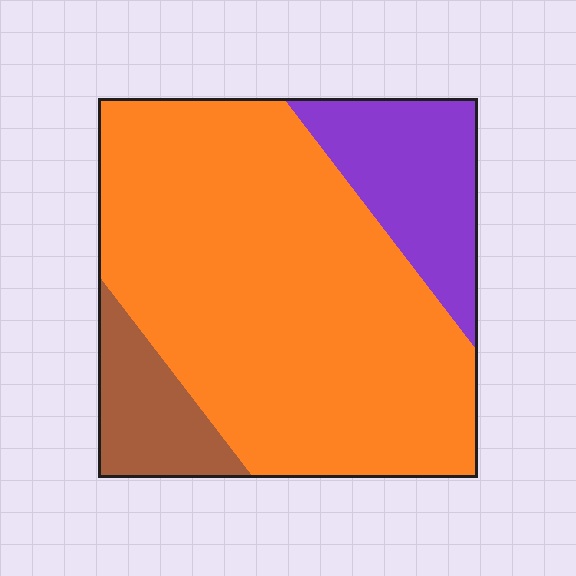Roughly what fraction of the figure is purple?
Purple covers about 15% of the figure.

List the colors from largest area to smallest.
From largest to smallest: orange, purple, brown.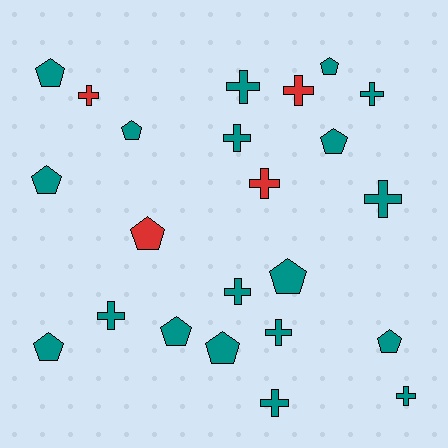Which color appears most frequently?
Teal, with 19 objects.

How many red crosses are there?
There are 3 red crosses.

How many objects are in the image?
There are 23 objects.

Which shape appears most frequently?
Cross, with 12 objects.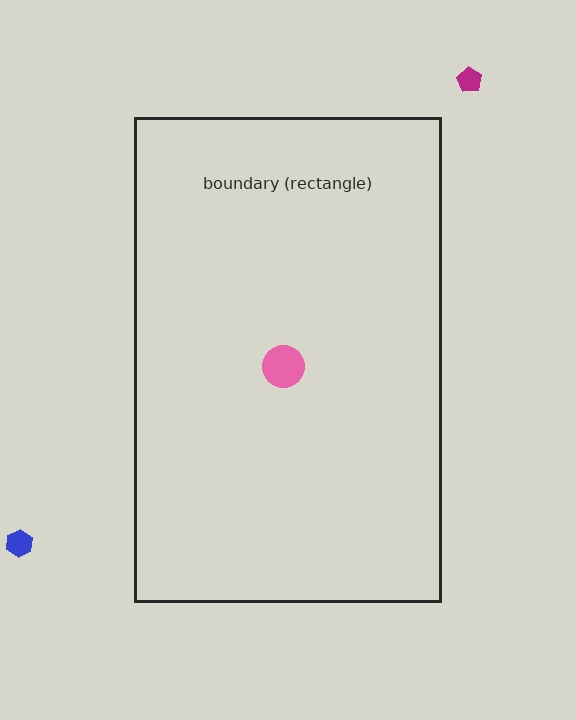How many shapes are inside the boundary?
1 inside, 2 outside.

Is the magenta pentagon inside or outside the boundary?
Outside.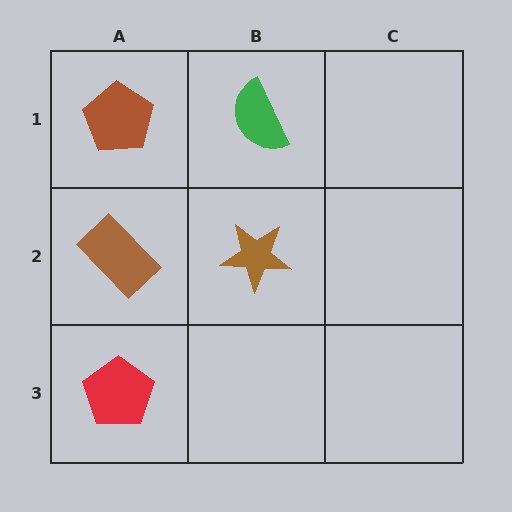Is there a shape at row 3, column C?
No, that cell is empty.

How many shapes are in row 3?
1 shape.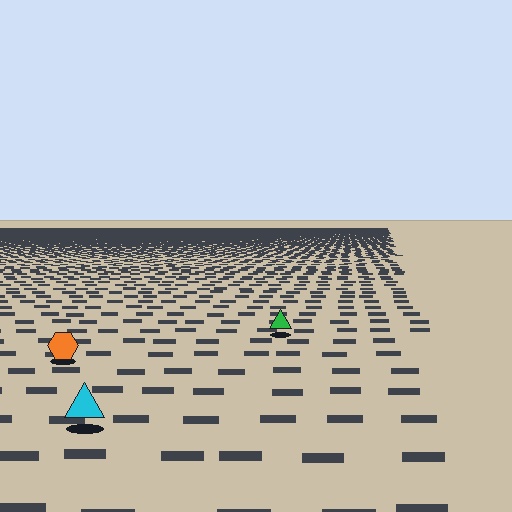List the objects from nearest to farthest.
From nearest to farthest: the cyan triangle, the orange hexagon, the green triangle.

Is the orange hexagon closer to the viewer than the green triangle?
Yes. The orange hexagon is closer — you can tell from the texture gradient: the ground texture is coarser near it.